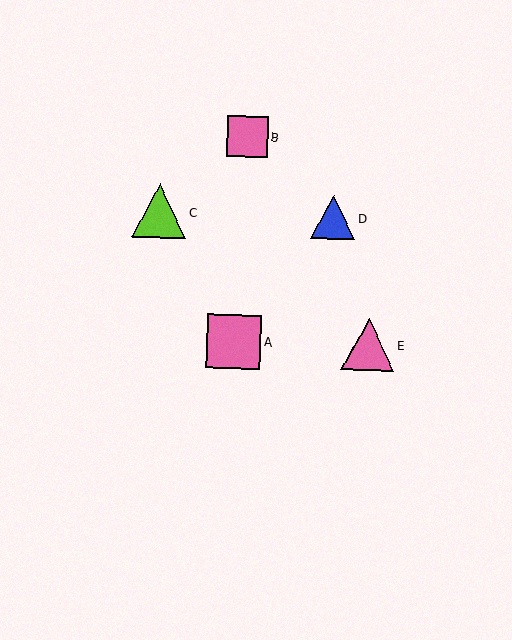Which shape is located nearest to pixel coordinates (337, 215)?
The blue triangle (labeled D) at (333, 217) is nearest to that location.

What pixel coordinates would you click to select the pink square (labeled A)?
Click at (234, 342) to select the pink square A.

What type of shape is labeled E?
Shape E is a pink triangle.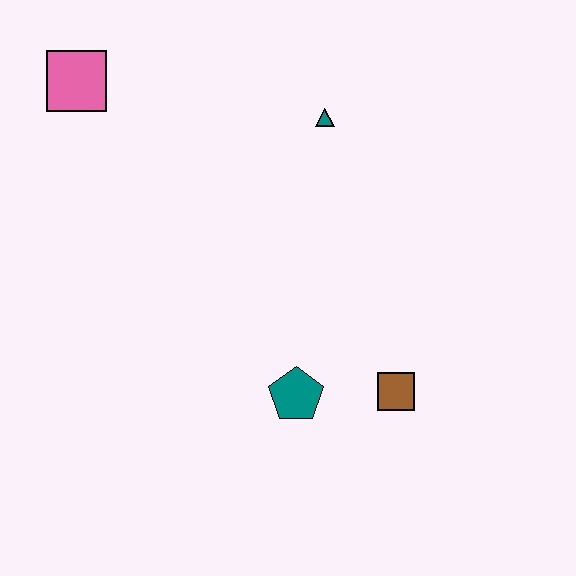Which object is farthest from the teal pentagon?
The pink square is farthest from the teal pentagon.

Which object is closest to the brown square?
The teal pentagon is closest to the brown square.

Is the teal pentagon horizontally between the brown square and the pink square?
Yes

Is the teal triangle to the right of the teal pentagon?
Yes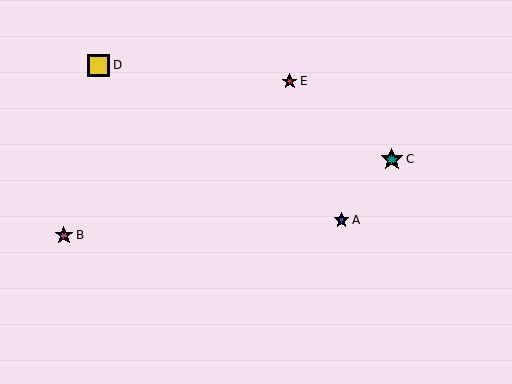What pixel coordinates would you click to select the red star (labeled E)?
Click at (290, 81) to select the red star E.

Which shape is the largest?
The teal star (labeled C) is the largest.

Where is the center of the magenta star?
The center of the magenta star is at (64, 235).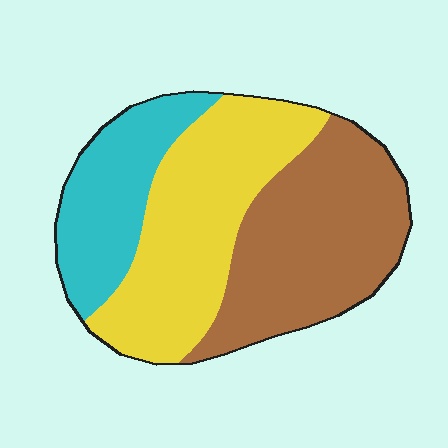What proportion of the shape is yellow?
Yellow covers 38% of the shape.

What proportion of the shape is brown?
Brown takes up between a quarter and a half of the shape.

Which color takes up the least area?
Cyan, at roughly 20%.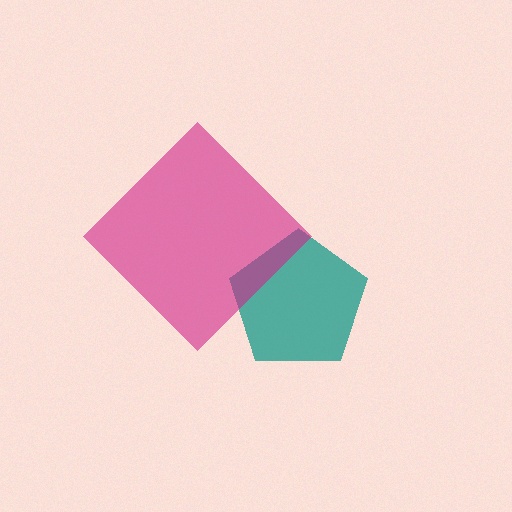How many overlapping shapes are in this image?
There are 2 overlapping shapes in the image.